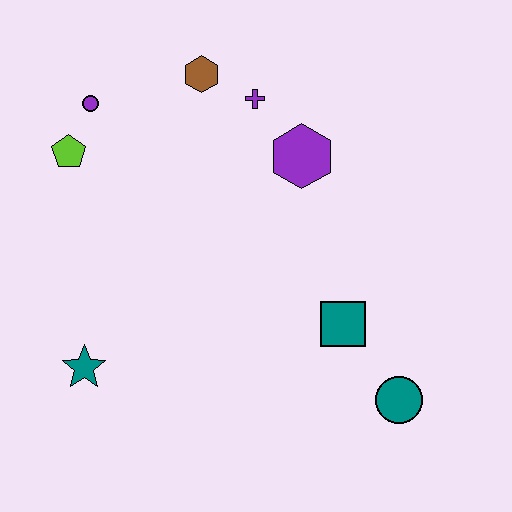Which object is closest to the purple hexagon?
The purple cross is closest to the purple hexagon.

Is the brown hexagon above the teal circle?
Yes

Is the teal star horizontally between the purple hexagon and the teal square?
No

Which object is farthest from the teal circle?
The purple circle is farthest from the teal circle.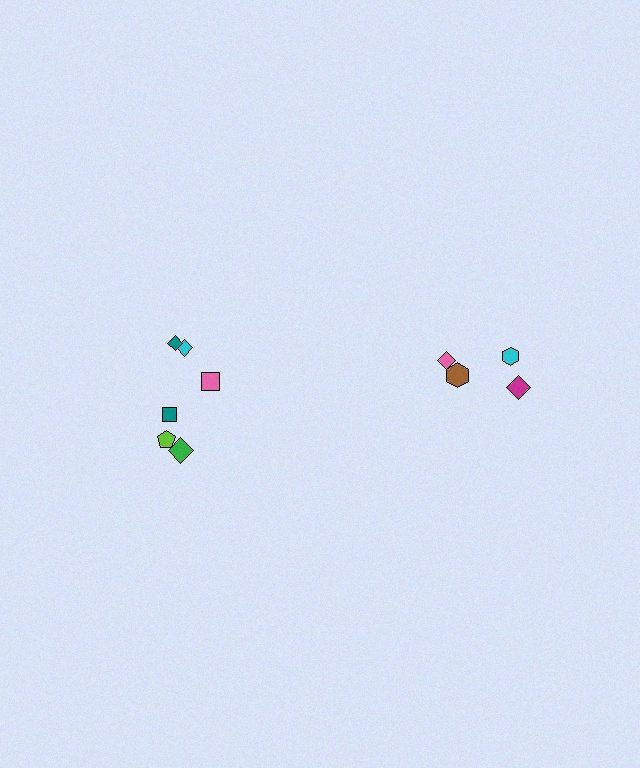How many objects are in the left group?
There are 6 objects.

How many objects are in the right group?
There are 4 objects.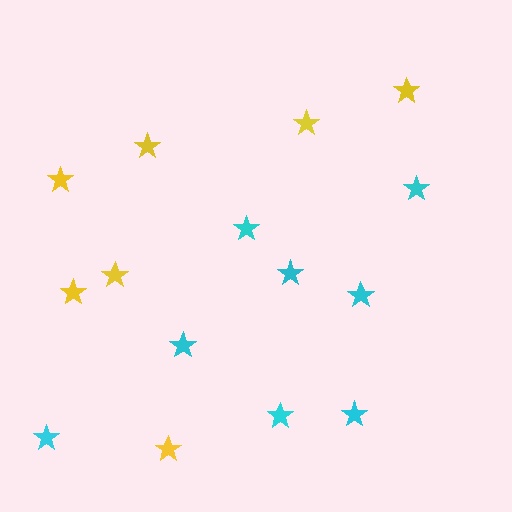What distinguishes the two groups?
There are 2 groups: one group of yellow stars (7) and one group of cyan stars (8).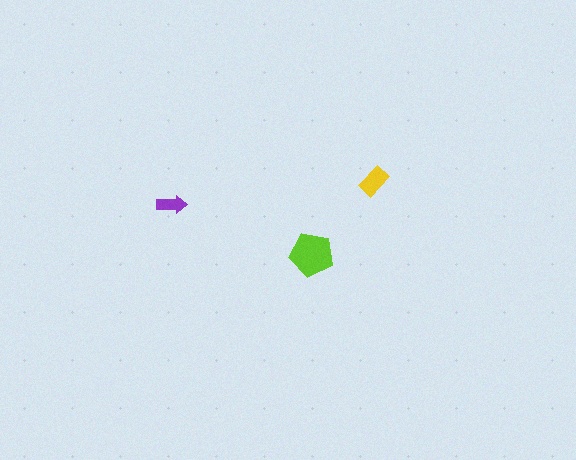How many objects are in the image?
There are 3 objects in the image.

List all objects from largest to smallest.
The lime pentagon, the yellow rectangle, the purple arrow.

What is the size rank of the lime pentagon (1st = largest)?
1st.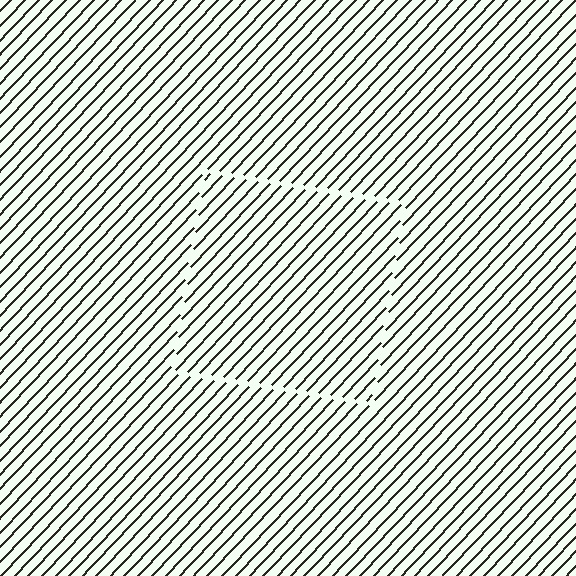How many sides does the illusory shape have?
4 sides — the line-ends trace a square.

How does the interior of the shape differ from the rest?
The interior of the shape contains the same grating, shifted by half a period — the contour is defined by the phase discontinuity where line-ends from the inner and outer gratings abut.